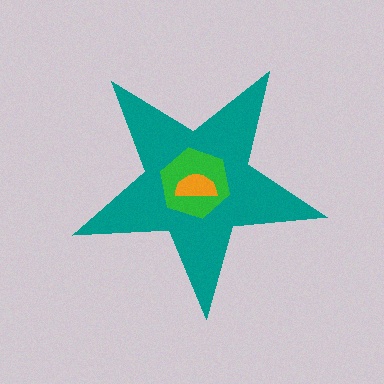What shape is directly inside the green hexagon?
The orange semicircle.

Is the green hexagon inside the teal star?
Yes.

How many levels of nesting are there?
3.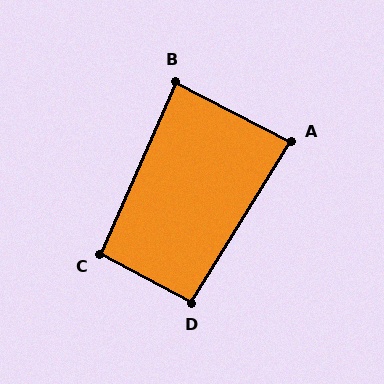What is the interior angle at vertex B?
Approximately 86 degrees (approximately right).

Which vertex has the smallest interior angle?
A, at approximately 86 degrees.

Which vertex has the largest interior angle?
C, at approximately 94 degrees.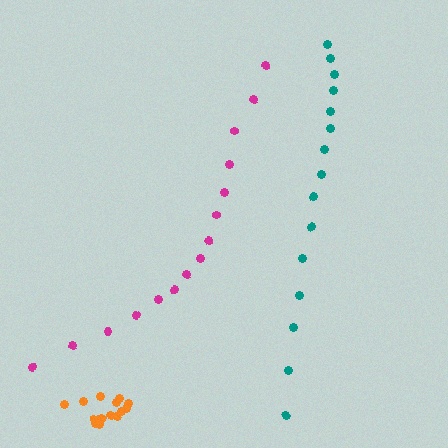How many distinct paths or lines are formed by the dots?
There are 3 distinct paths.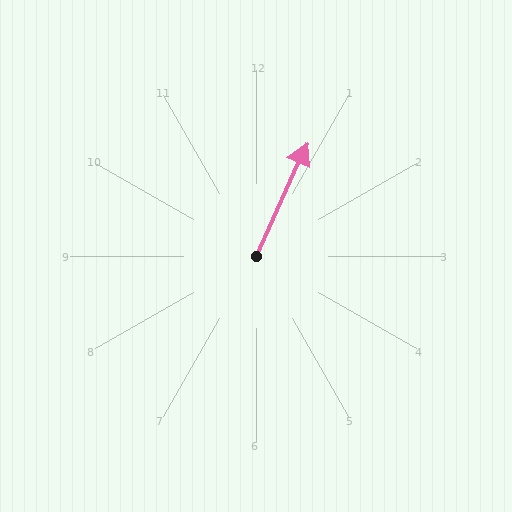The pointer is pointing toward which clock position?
Roughly 1 o'clock.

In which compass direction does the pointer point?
Northeast.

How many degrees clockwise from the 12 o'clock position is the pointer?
Approximately 24 degrees.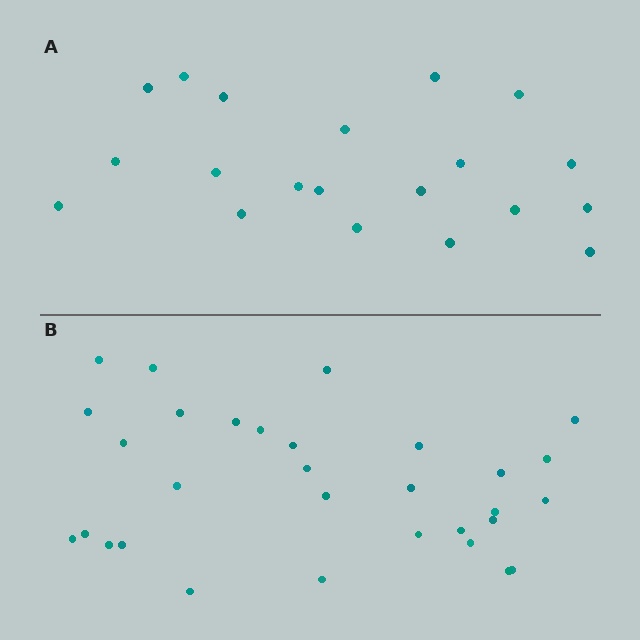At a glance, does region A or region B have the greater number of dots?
Region B (the bottom region) has more dots.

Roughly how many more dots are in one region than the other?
Region B has roughly 12 or so more dots than region A.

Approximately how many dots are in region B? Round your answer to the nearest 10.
About 30 dots. (The exact count is 31, which rounds to 30.)